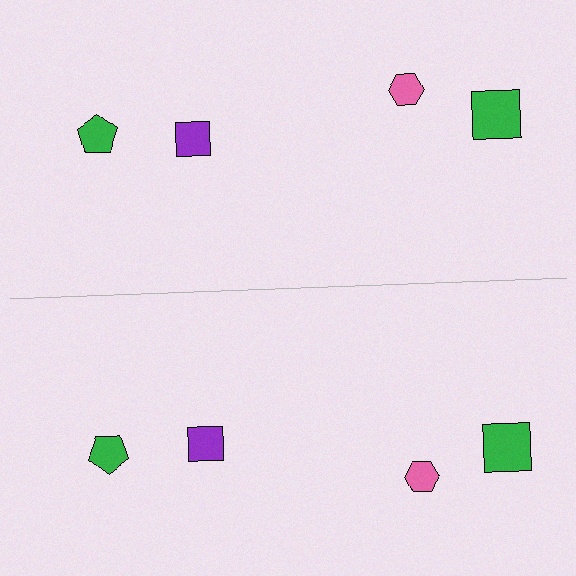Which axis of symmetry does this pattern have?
The pattern has a horizontal axis of symmetry running through the center of the image.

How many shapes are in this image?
There are 8 shapes in this image.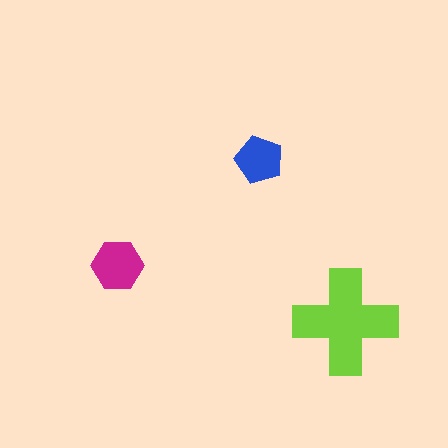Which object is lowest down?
The lime cross is bottommost.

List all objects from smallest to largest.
The blue pentagon, the magenta hexagon, the lime cross.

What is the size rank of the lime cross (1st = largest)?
1st.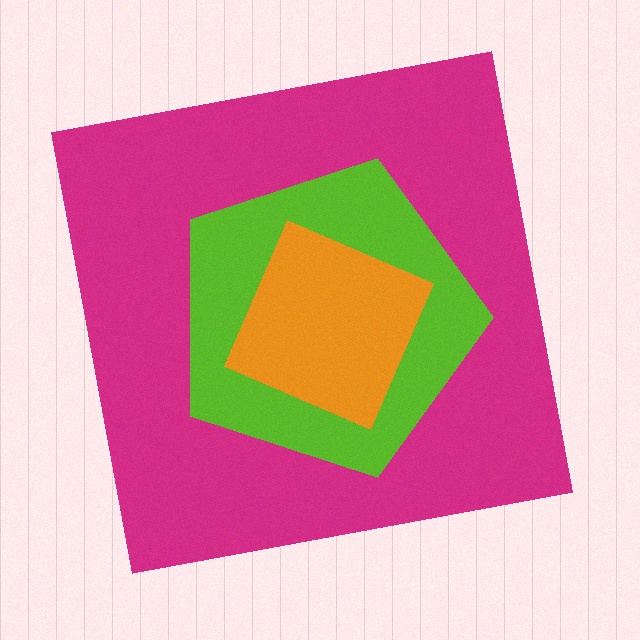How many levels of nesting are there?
3.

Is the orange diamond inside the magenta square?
Yes.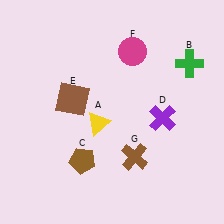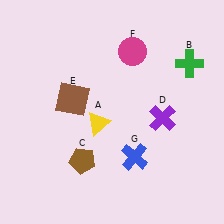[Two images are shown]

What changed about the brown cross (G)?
In Image 1, G is brown. In Image 2, it changed to blue.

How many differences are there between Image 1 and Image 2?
There is 1 difference between the two images.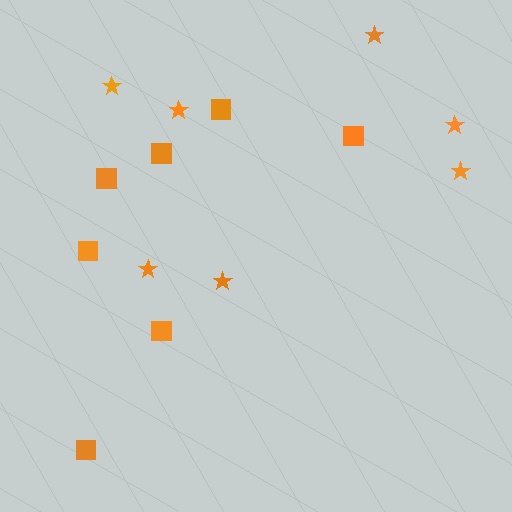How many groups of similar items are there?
There are 2 groups: one group of stars (7) and one group of squares (7).